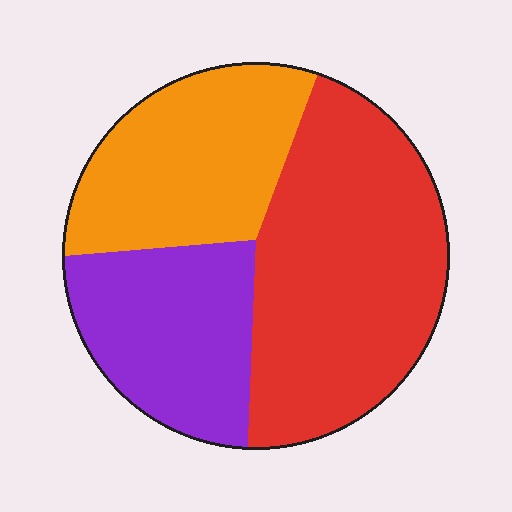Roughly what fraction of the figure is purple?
Purple takes up between a sixth and a third of the figure.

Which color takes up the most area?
Red, at roughly 45%.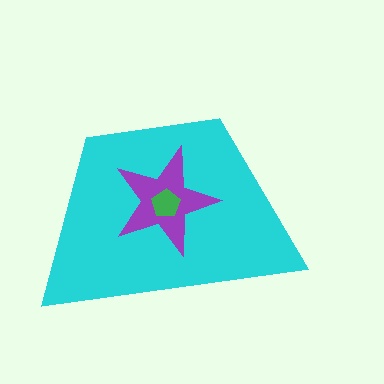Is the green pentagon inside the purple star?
Yes.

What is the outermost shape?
The cyan trapezoid.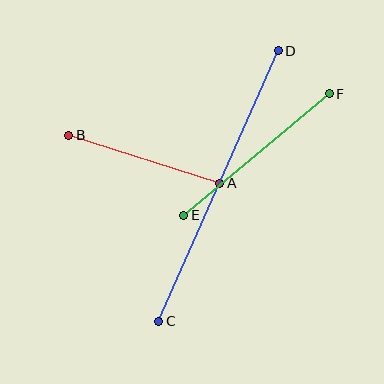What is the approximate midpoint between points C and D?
The midpoint is at approximately (218, 186) pixels.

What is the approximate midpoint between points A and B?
The midpoint is at approximately (144, 159) pixels.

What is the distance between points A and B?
The distance is approximately 158 pixels.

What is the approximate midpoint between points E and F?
The midpoint is at approximately (257, 154) pixels.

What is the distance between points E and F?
The distance is approximately 189 pixels.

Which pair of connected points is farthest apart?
Points C and D are farthest apart.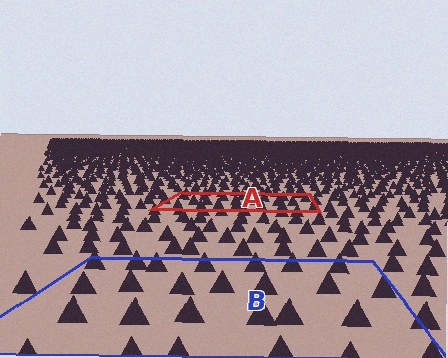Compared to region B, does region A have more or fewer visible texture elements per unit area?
Region A has more texture elements per unit area — they are packed more densely because it is farther away.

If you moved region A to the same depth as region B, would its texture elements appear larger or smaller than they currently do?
They would appear larger. At a closer depth, the same texture elements are projected at a bigger on-screen size.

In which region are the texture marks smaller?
The texture marks are smaller in region A, because it is farther away.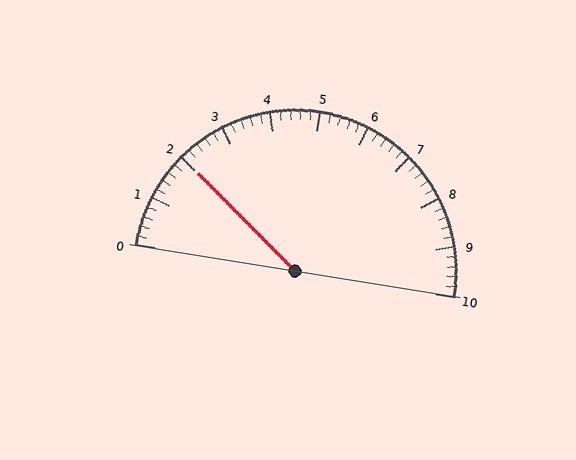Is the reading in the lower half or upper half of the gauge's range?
The reading is in the lower half of the range (0 to 10).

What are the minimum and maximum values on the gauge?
The gauge ranges from 0 to 10.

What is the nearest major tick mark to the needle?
The nearest major tick mark is 2.